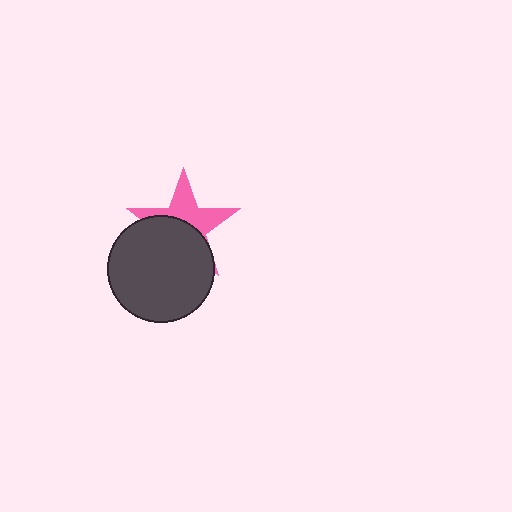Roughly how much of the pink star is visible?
About half of it is visible (roughly 47%).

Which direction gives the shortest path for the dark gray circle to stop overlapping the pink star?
Moving down gives the shortest separation.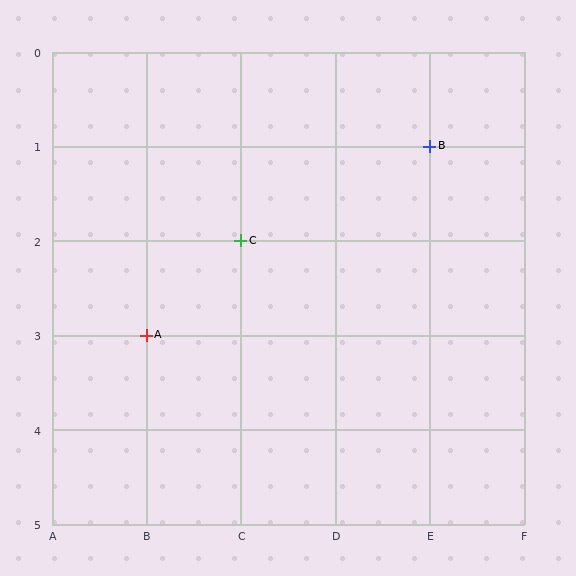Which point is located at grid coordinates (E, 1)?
Point B is at (E, 1).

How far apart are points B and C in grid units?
Points B and C are 2 columns and 1 row apart (about 2.2 grid units diagonally).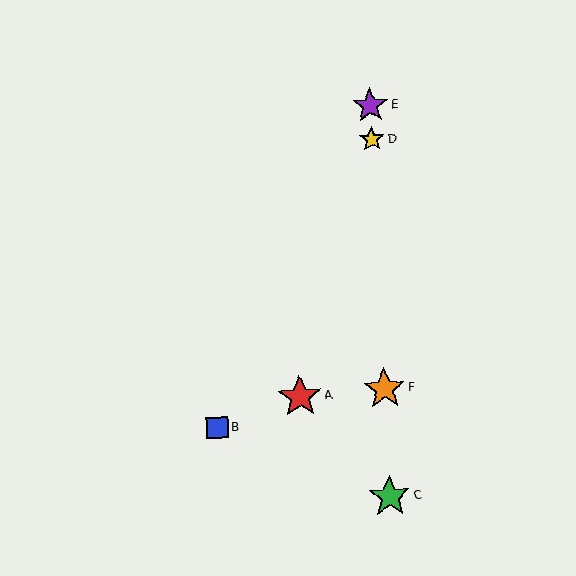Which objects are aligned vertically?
Objects C, D, E, F are aligned vertically.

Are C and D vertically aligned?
Yes, both are at x≈390.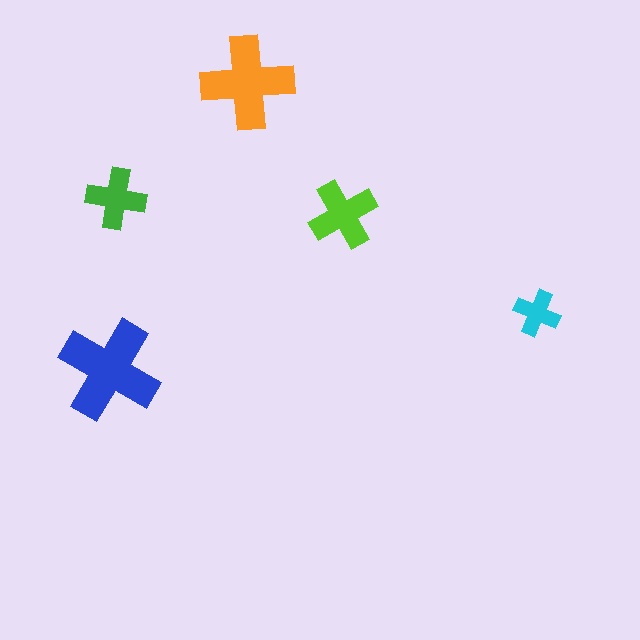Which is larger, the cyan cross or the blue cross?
The blue one.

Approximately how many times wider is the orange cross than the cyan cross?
About 2 times wider.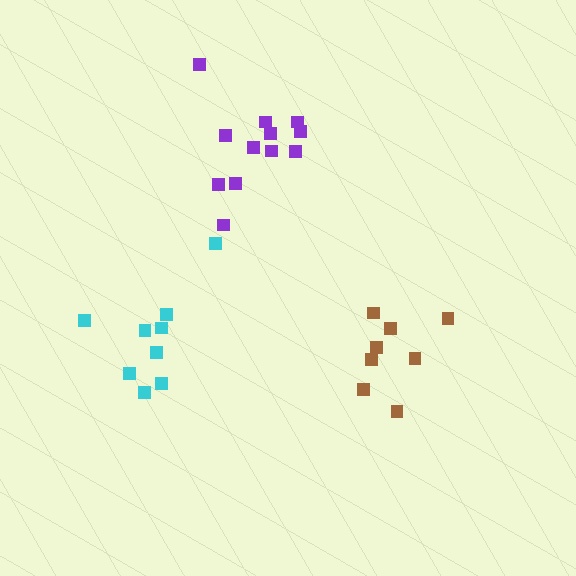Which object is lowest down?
The cyan cluster is bottommost.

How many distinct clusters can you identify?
There are 3 distinct clusters.